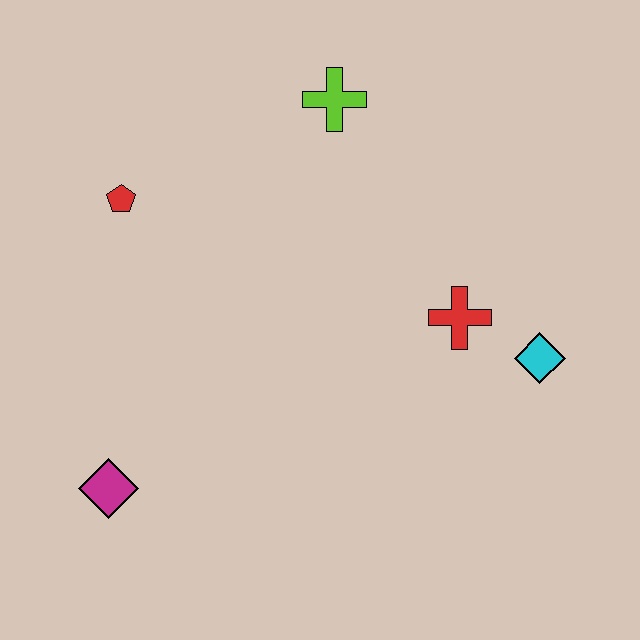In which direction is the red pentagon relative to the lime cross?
The red pentagon is to the left of the lime cross.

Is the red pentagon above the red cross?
Yes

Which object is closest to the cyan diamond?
The red cross is closest to the cyan diamond.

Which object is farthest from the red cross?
The magenta diamond is farthest from the red cross.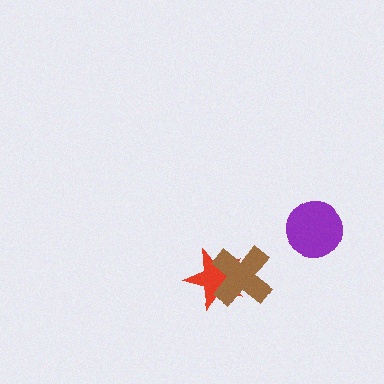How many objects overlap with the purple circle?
0 objects overlap with the purple circle.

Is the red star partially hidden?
Yes, it is partially covered by another shape.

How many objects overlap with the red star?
1 object overlaps with the red star.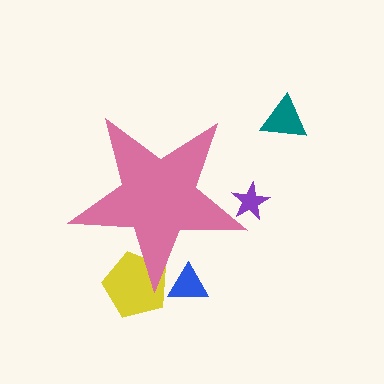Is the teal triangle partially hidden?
No, the teal triangle is fully visible.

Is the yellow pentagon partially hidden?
Yes, the yellow pentagon is partially hidden behind the pink star.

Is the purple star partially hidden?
Yes, the purple star is partially hidden behind the pink star.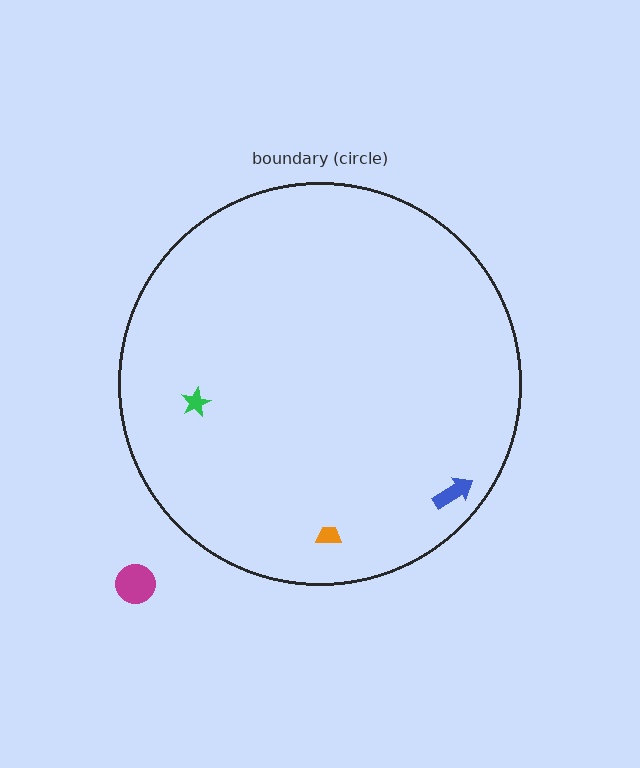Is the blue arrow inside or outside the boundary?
Inside.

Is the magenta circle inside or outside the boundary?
Outside.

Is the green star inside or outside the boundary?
Inside.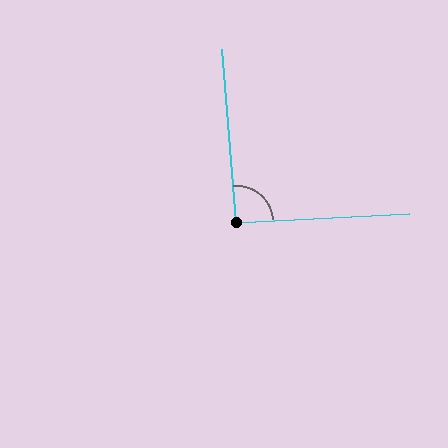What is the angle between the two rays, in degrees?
Approximately 92 degrees.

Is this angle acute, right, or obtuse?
It is approximately a right angle.